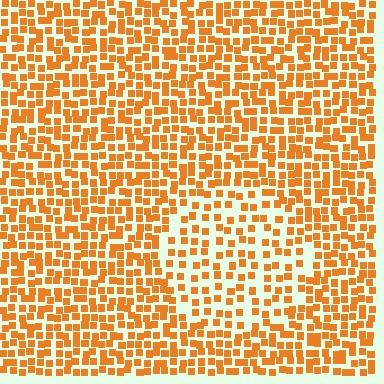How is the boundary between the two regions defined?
The boundary is defined by a change in element density (approximately 1.7x ratio). All elements are the same color, size, and shape.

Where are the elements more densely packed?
The elements are more densely packed outside the circle boundary.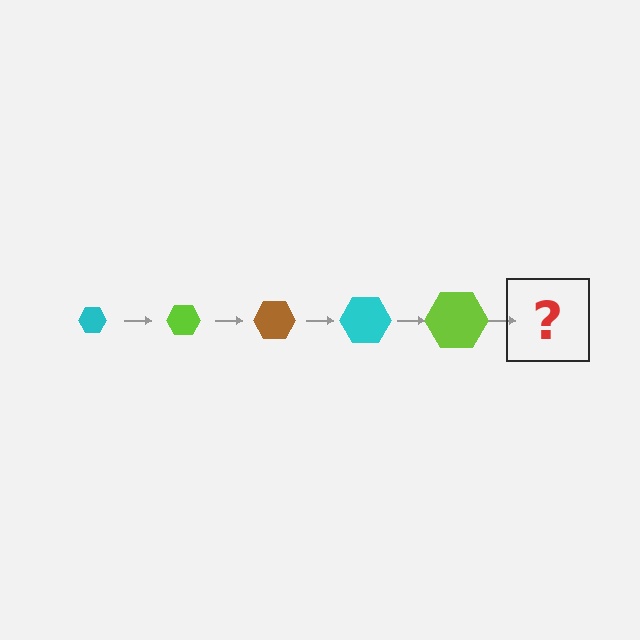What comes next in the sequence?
The next element should be a brown hexagon, larger than the previous one.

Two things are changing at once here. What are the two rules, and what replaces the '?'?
The two rules are that the hexagon grows larger each step and the color cycles through cyan, lime, and brown. The '?' should be a brown hexagon, larger than the previous one.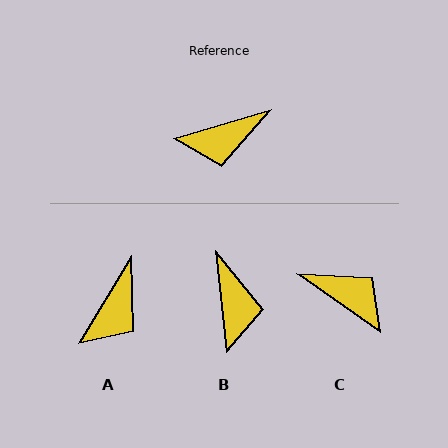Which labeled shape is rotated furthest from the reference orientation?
C, about 128 degrees away.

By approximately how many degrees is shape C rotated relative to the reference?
Approximately 128 degrees counter-clockwise.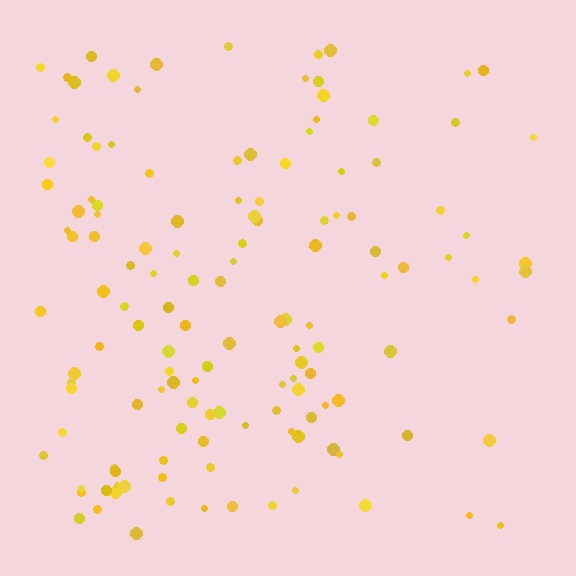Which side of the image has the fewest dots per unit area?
The right.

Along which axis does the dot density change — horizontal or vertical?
Horizontal.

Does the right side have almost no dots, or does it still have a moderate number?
Still a moderate number, just noticeably fewer than the left.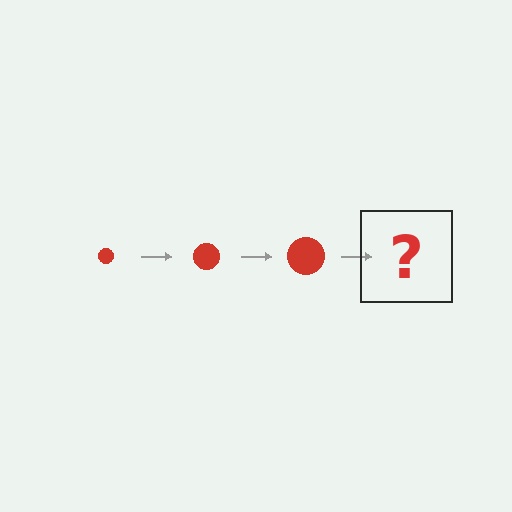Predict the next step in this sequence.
The next step is a red circle, larger than the previous one.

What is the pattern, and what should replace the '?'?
The pattern is that the circle gets progressively larger each step. The '?' should be a red circle, larger than the previous one.